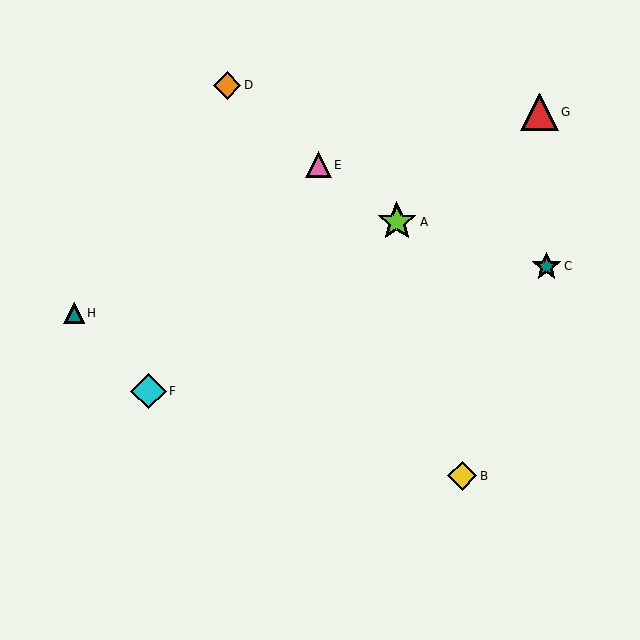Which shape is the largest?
The lime star (labeled A) is the largest.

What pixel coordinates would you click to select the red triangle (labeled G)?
Click at (539, 112) to select the red triangle G.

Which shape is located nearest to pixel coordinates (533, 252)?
The teal star (labeled C) at (547, 266) is nearest to that location.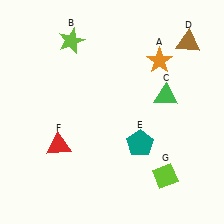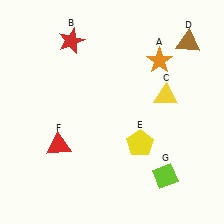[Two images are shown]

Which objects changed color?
B changed from lime to red. C changed from green to yellow. E changed from teal to yellow.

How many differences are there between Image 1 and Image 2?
There are 3 differences between the two images.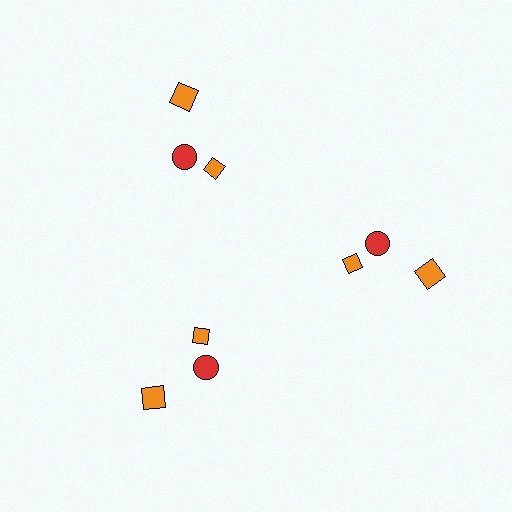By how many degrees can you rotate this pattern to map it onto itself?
The pattern maps onto itself every 120 degrees of rotation.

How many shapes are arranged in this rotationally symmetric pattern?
There are 9 shapes, arranged in 3 groups of 3.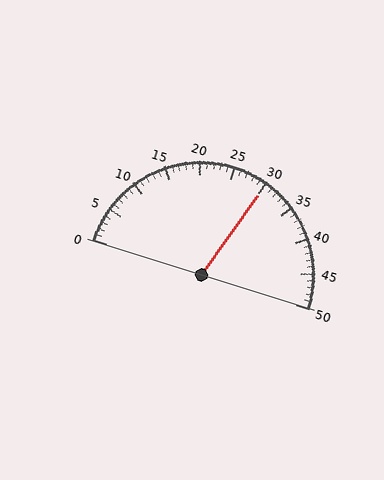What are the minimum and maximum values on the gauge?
The gauge ranges from 0 to 50.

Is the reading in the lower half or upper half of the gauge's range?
The reading is in the upper half of the range (0 to 50).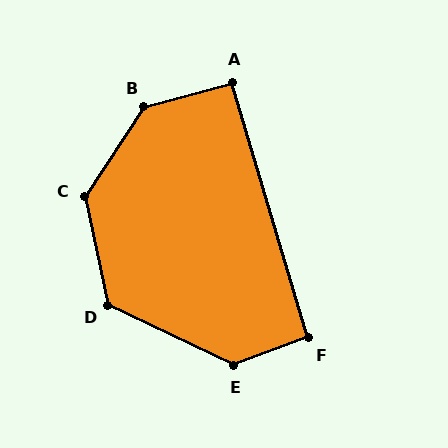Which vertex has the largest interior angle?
B, at approximately 139 degrees.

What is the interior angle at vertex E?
Approximately 134 degrees (obtuse).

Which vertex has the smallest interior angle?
A, at approximately 91 degrees.